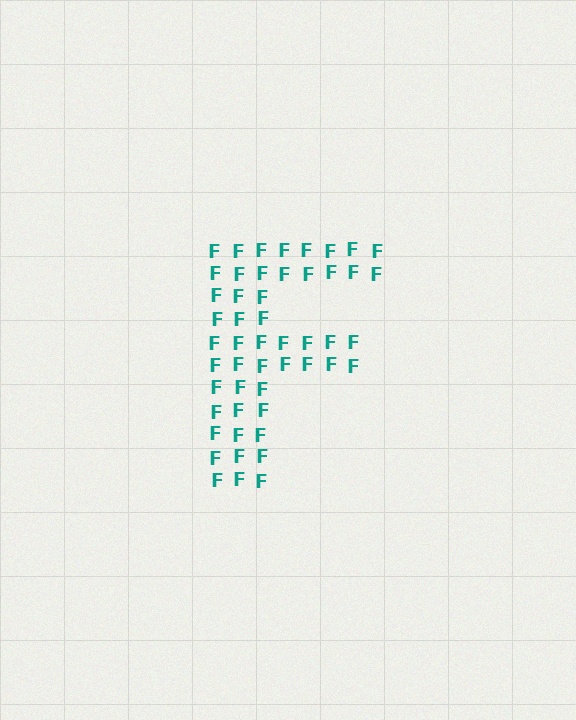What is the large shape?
The large shape is the letter F.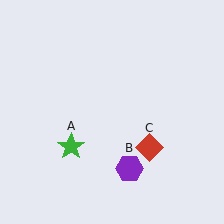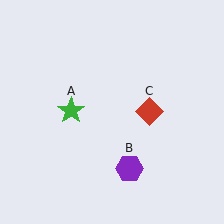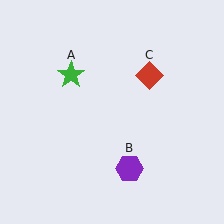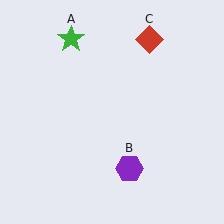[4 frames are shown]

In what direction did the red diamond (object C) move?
The red diamond (object C) moved up.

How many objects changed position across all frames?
2 objects changed position: green star (object A), red diamond (object C).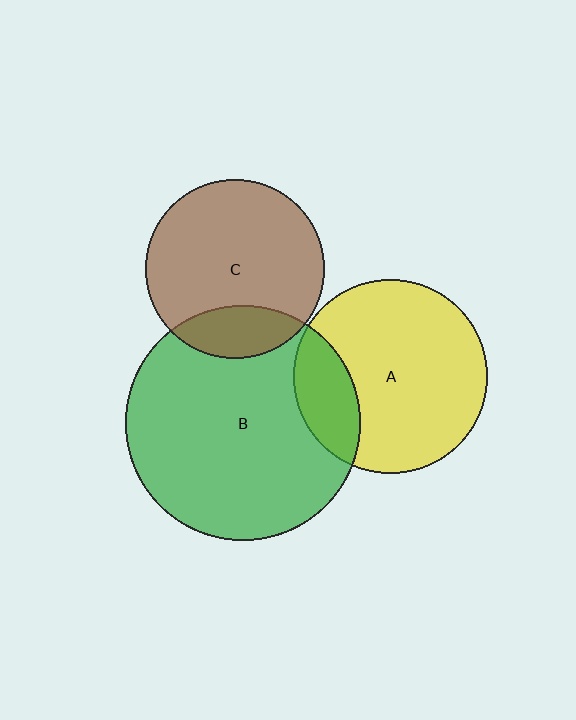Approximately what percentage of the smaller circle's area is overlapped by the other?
Approximately 20%.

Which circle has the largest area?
Circle B (green).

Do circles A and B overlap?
Yes.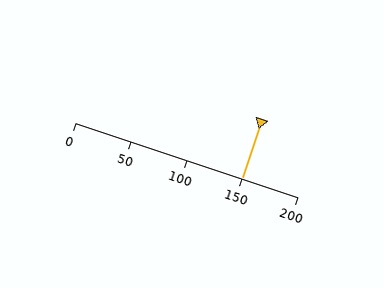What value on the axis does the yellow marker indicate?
The marker indicates approximately 150.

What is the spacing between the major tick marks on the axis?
The major ticks are spaced 50 apart.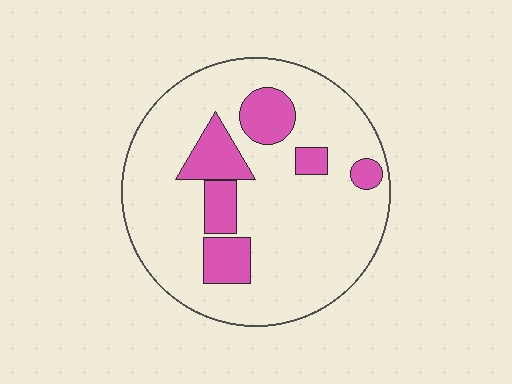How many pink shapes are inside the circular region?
6.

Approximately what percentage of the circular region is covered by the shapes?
Approximately 20%.